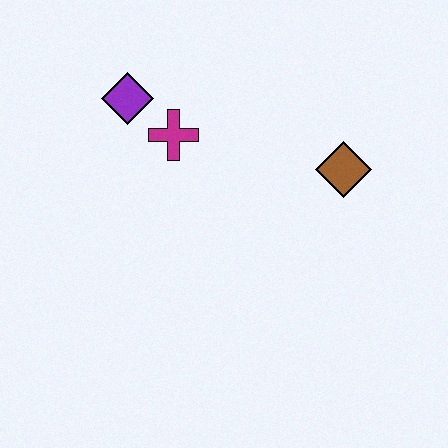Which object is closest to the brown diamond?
The magenta cross is closest to the brown diamond.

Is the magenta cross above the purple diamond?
No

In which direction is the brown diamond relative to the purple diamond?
The brown diamond is to the right of the purple diamond.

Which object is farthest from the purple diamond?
The brown diamond is farthest from the purple diamond.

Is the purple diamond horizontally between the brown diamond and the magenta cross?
No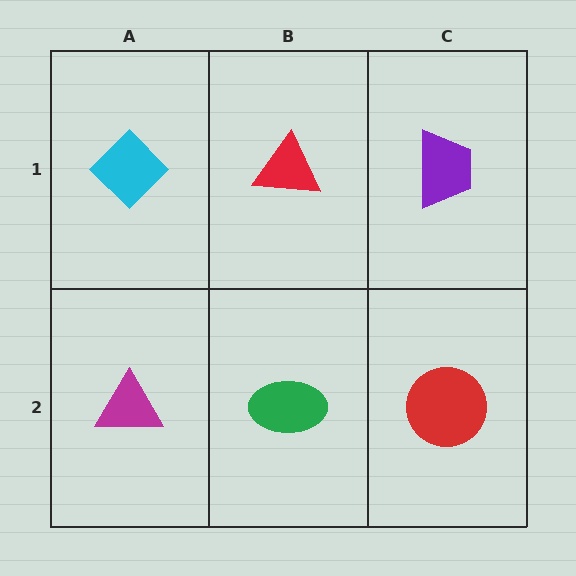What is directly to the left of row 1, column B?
A cyan diamond.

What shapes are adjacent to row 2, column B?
A red triangle (row 1, column B), a magenta triangle (row 2, column A), a red circle (row 2, column C).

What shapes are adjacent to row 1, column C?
A red circle (row 2, column C), a red triangle (row 1, column B).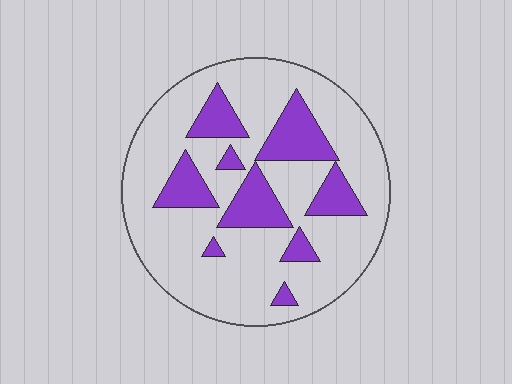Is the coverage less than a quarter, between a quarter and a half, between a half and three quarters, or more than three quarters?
Less than a quarter.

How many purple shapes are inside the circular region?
9.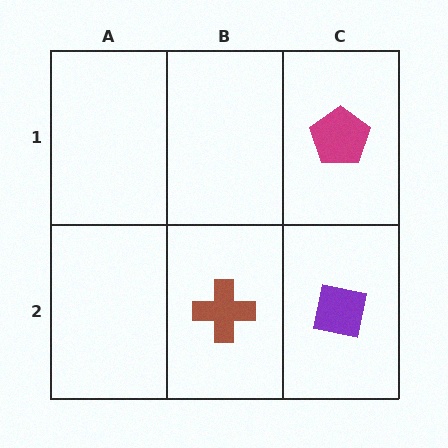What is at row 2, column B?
A brown cross.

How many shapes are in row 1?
1 shape.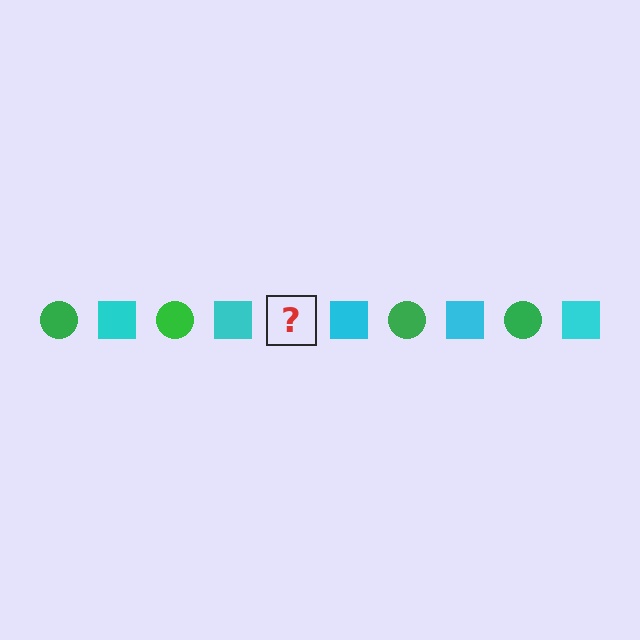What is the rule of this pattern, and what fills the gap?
The rule is that the pattern alternates between green circle and cyan square. The gap should be filled with a green circle.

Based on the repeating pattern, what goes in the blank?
The blank should be a green circle.